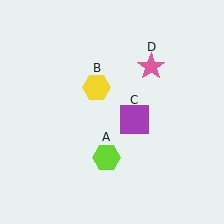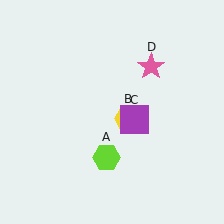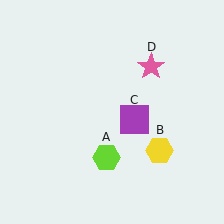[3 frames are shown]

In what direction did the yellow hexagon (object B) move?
The yellow hexagon (object B) moved down and to the right.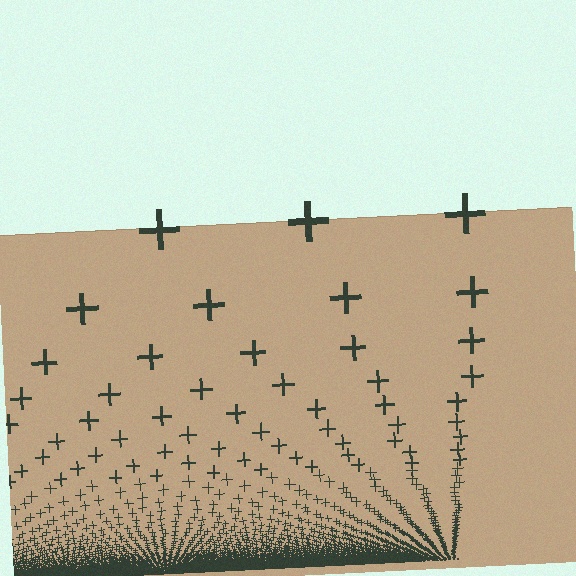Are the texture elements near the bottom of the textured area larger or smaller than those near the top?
Smaller. The gradient is inverted — elements near the bottom are smaller and denser.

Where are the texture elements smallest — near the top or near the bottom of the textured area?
Near the bottom.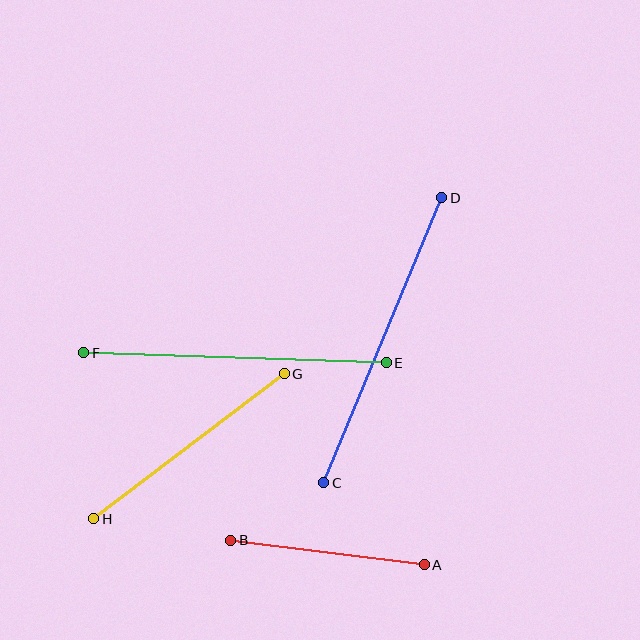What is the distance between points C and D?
The distance is approximately 309 pixels.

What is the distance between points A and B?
The distance is approximately 195 pixels.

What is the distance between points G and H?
The distance is approximately 239 pixels.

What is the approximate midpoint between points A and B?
The midpoint is at approximately (327, 553) pixels.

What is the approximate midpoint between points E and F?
The midpoint is at approximately (235, 358) pixels.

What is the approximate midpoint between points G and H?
The midpoint is at approximately (189, 446) pixels.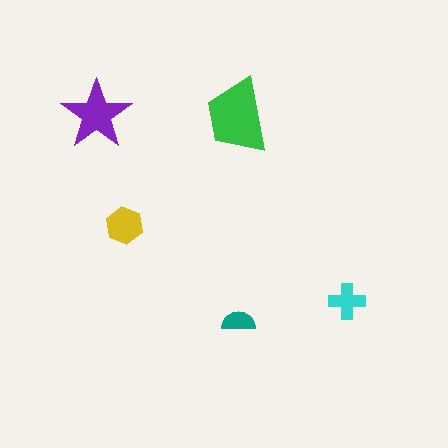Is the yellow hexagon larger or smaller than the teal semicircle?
Larger.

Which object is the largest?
The green trapezoid.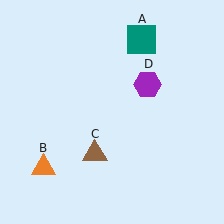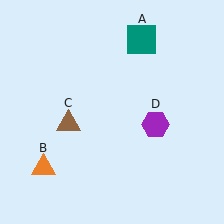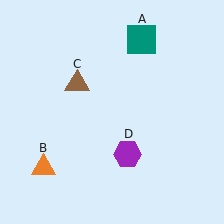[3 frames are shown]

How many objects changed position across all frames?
2 objects changed position: brown triangle (object C), purple hexagon (object D).